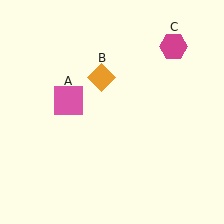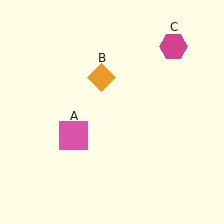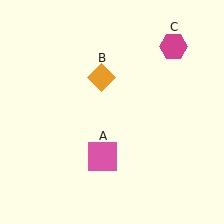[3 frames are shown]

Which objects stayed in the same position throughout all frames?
Orange diamond (object B) and magenta hexagon (object C) remained stationary.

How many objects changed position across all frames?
1 object changed position: pink square (object A).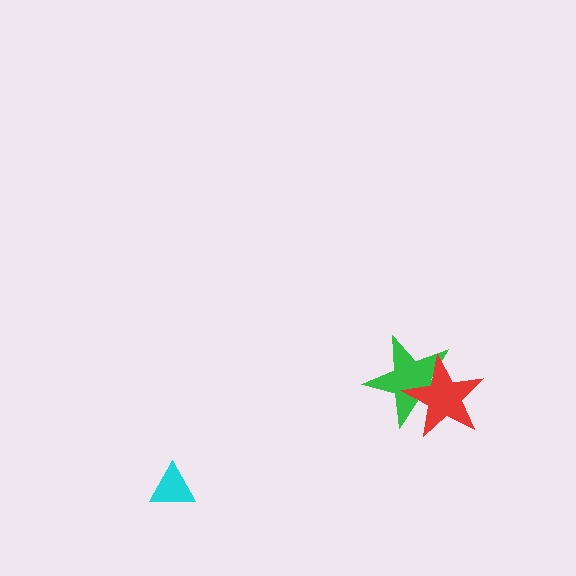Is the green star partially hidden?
Yes, it is partially covered by another shape.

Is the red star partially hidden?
No, no other shape covers it.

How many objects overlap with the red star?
1 object overlaps with the red star.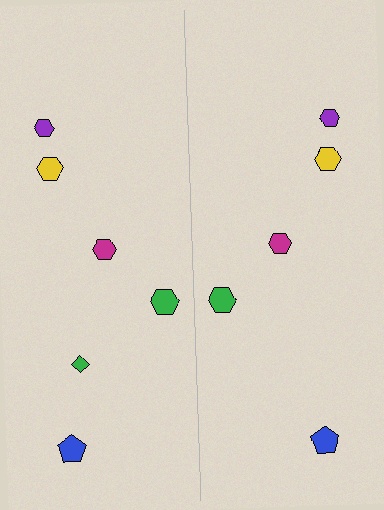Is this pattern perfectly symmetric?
No, the pattern is not perfectly symmetric. A green diamond is missing from the right side.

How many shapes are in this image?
There are 11 shapes in this image.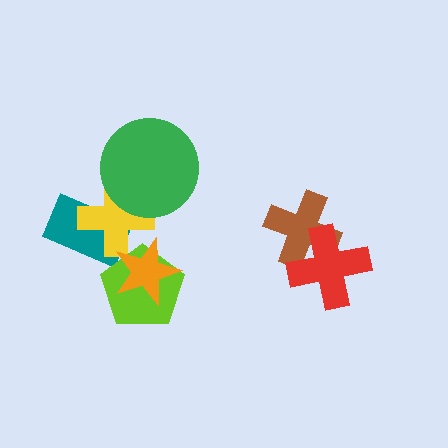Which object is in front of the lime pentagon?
The orange star is in front of the lime pentagon.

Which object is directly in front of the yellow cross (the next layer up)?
The lime pentagon is directly in front of the yellow cross.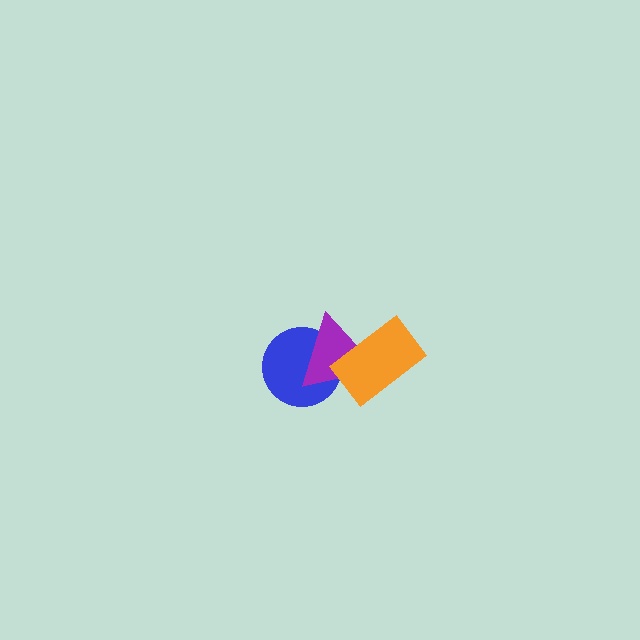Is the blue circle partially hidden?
Yes, it is partially covered by another shape.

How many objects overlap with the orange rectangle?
1 object overlaps with the orange rectangle.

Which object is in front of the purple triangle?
The orange rectangle is in front of the purple triangle.